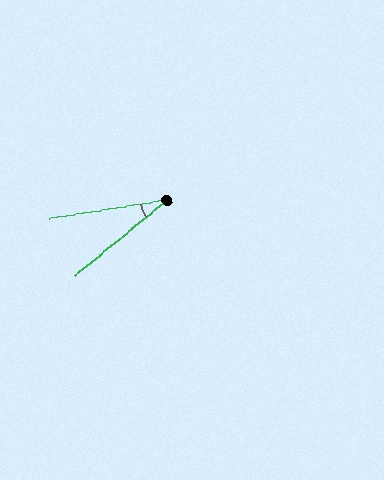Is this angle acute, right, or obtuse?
It is acute.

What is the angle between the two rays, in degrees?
Approximately 30 degrees.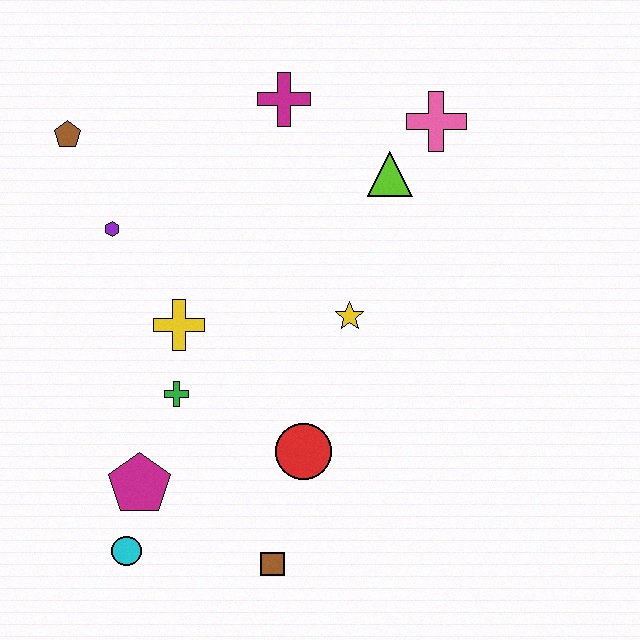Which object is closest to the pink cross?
The lime triangle is closest to the pink cross.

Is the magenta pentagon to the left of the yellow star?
Yes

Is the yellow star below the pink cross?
Yes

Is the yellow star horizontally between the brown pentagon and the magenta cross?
No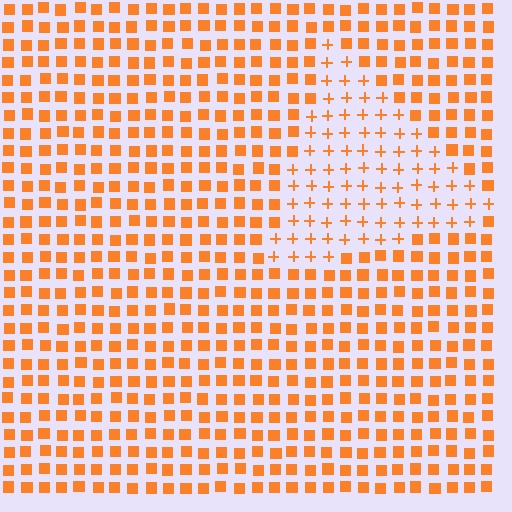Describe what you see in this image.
The image is filled with small orange elements arranged in a uniform grid. A triangle-shaped region contains plus signs, while the surrounding area contains squares. The boundary is defined purely by the change in element shape.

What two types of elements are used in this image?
The image uses plus signs inside the triangle region and squares outside it.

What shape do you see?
I see a triangle.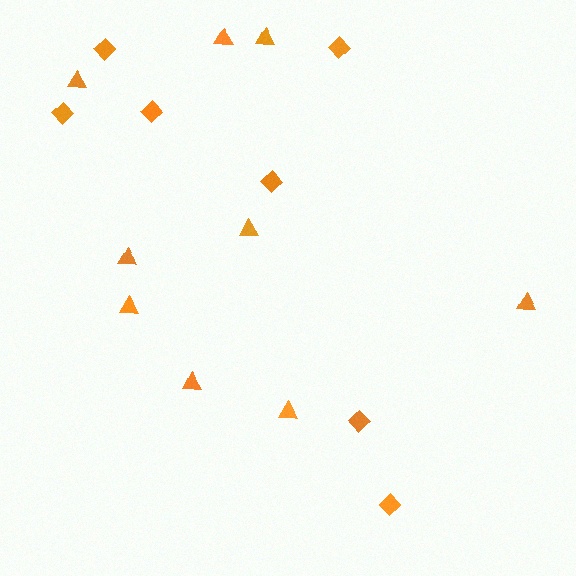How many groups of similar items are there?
There are 2 groups: one group of triangles (9) and one group of diamonds (7).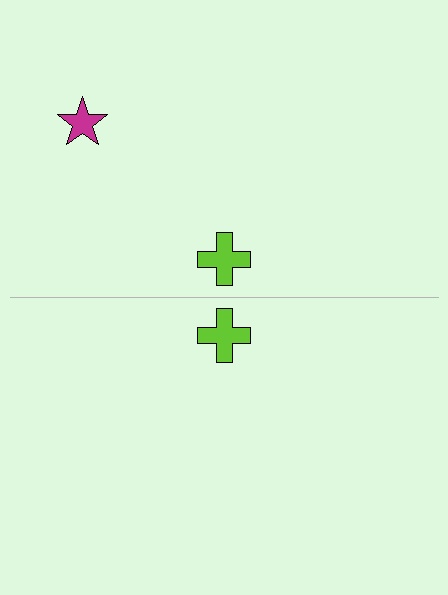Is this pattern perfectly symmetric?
No, the pattern is not perfectly symmetric. A magenta star is missing from the bottom side.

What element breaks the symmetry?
A magenta star is missing from the bottom side.